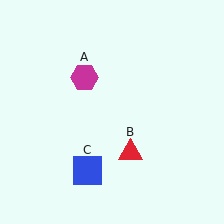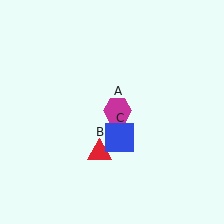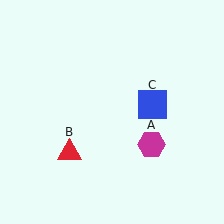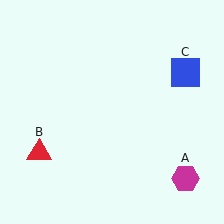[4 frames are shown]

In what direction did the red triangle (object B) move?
The red triangle (object B) moved left.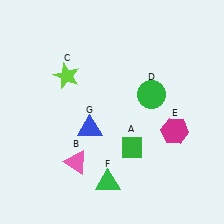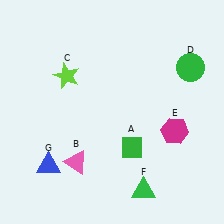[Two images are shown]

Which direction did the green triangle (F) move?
The green triangle (F) moved right.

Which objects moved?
The objects that moved are: the green circle (D), the green triangle (F), the blue triangle (G).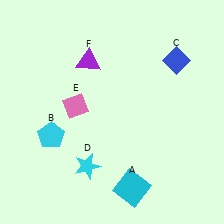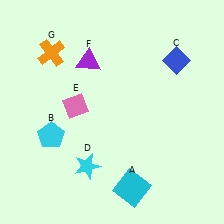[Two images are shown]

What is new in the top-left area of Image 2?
An orange cross (G) was added in the top-left area of Image 2.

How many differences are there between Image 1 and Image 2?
There is 1 difference between the two images.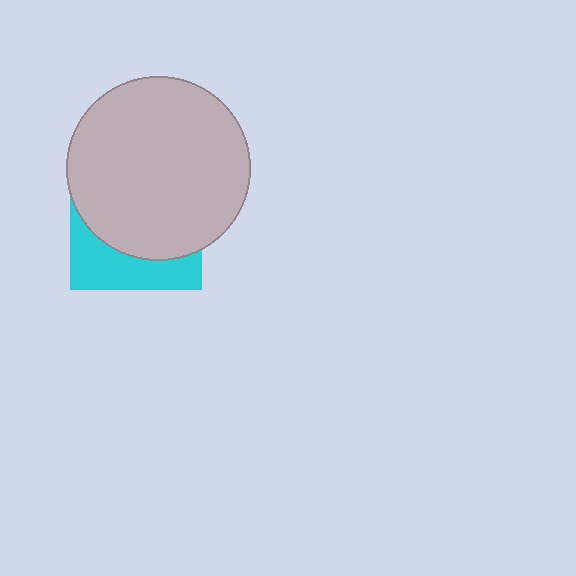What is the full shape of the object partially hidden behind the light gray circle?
The partially hidden object is a cyan square.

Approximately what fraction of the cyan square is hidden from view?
Roughly 69% of the cyan square is hidden behind the light gray circle.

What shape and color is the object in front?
The object in front is a light gray circle.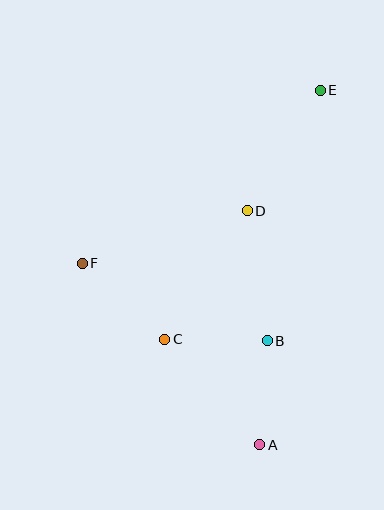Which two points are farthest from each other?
Points A and E are farthest from each other.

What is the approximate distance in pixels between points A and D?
The distance between A and D is approximately 234 pixels.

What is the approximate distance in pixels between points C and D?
The distance between C and D is approximately 153 pixels.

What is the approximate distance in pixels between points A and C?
The distance between A and C is approximately 142 pixels.